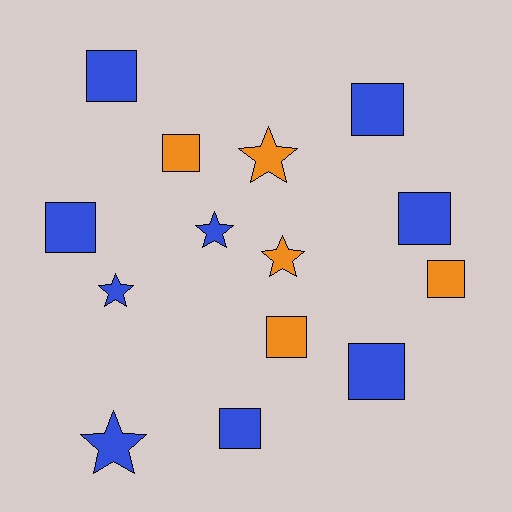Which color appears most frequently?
Blue, with 9 objects.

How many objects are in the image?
There are 14 objects.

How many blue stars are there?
There are 3 blue stars.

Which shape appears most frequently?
Square, with 9 objects.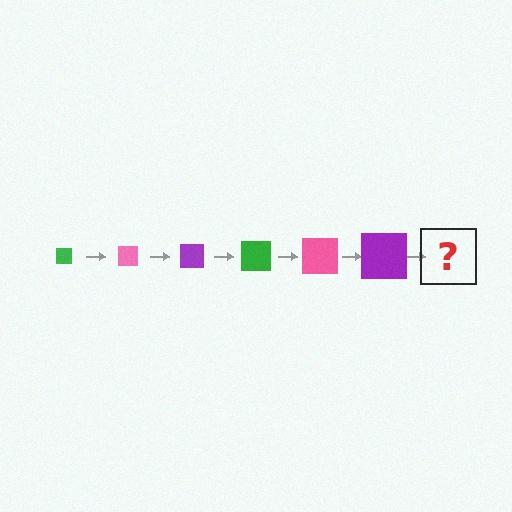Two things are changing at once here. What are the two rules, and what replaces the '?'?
The two rules are that the square grows larger each step and the color cycles through green, pink, and purple. The '?' should be a green square, larger than the previous one.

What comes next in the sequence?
The next element should be a green square, larger than the previous one.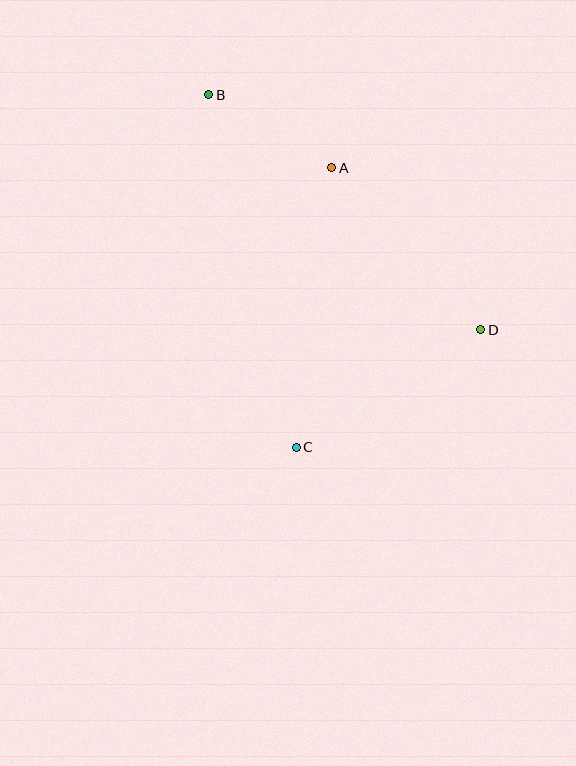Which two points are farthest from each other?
Points B and C are farthest from each other.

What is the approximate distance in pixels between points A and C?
The distance between A and C is approximately 282 pixels.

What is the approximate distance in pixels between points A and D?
The distance between A and D is approximately 220 pixels.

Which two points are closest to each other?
Points A and B are closest to each other.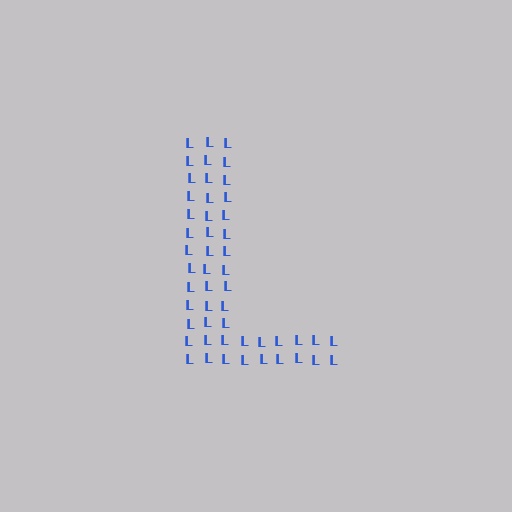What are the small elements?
The small elements are letter L's.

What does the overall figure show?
The overall figure shows the letter L.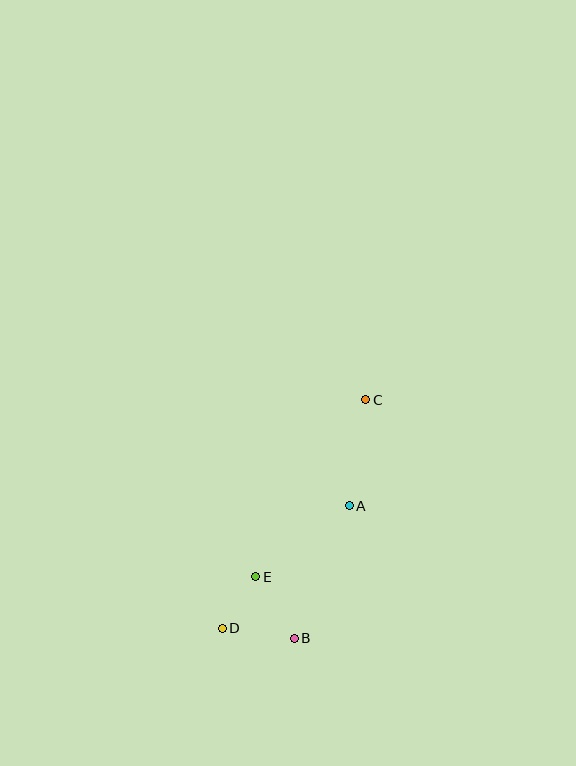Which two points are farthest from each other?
Points C and D are farthest from each other.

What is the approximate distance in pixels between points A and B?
The distance between A and B is approximately 143 pixels.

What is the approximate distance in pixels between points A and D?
The distance between A and D is approximately 176 pixels.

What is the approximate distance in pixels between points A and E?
The distance between A and E is approximately 117 pixels.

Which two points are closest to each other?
Points D and E are closest to each other.